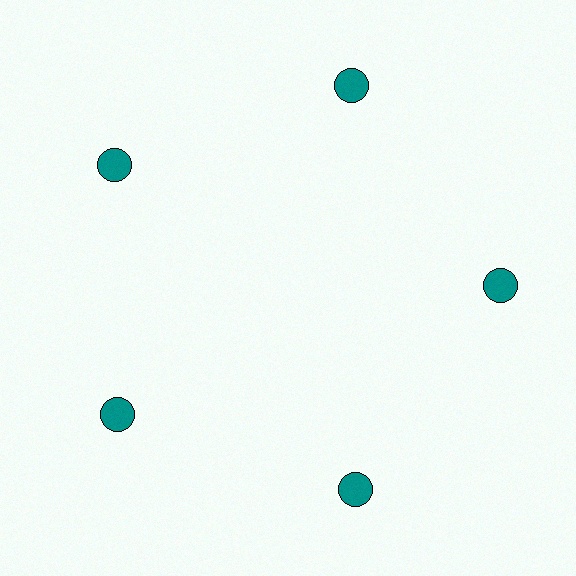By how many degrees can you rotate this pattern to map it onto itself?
The pattern maps onto itself every 72 degrees of rotation.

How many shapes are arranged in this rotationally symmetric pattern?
There are 5 shapes, arranged in 5 groups of 1.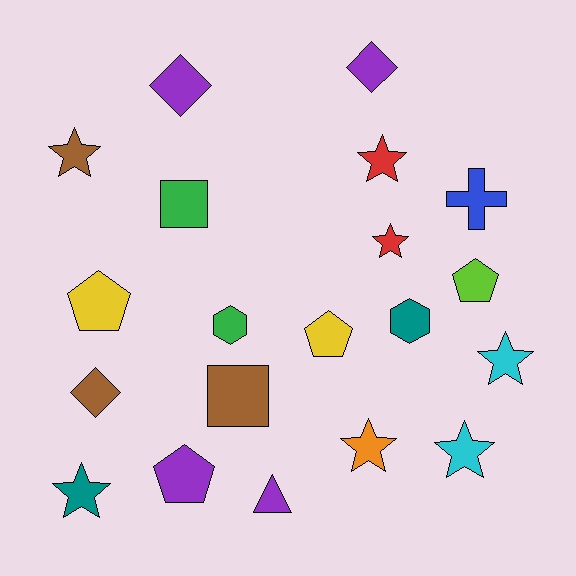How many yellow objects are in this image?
There are 2 yellow objects.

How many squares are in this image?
There are 2 squares.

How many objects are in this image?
There are 20 objects.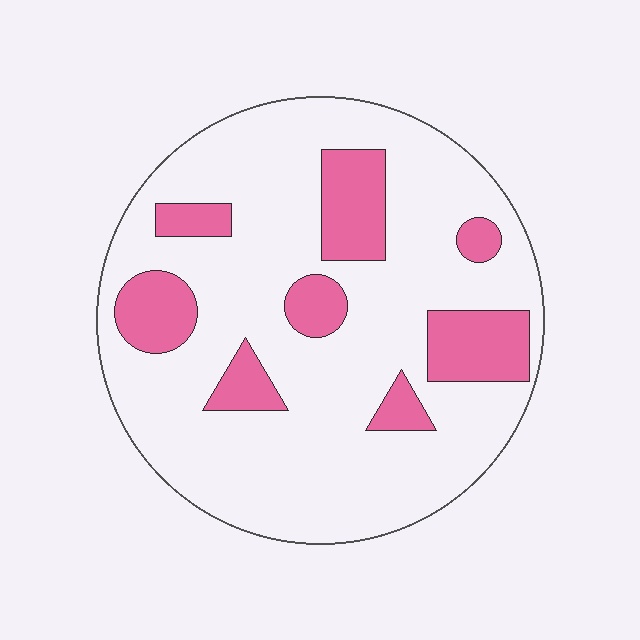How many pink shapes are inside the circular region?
8.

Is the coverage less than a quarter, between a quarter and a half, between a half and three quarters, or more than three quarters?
Less than a quarter.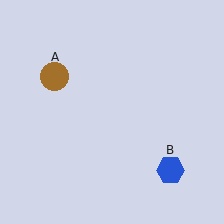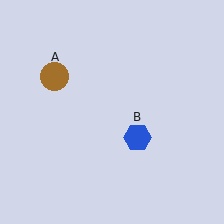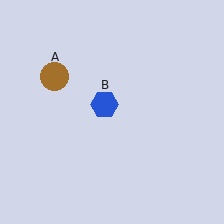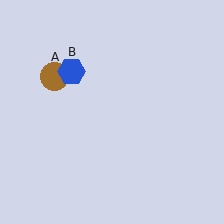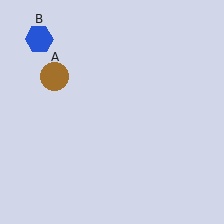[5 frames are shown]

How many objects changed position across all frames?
1 object changed position: blue hexagon (object B).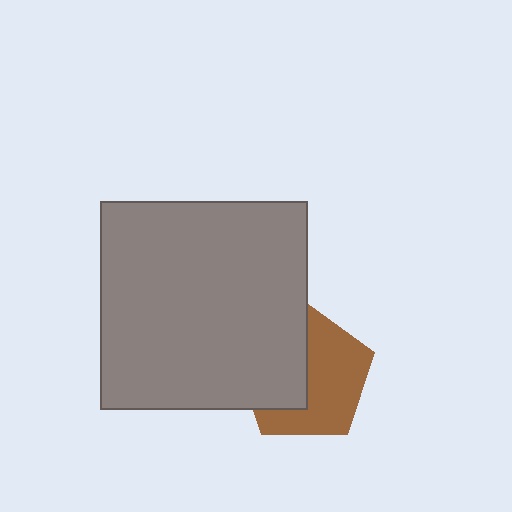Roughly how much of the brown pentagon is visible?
About half of it is visible (roughly 57%).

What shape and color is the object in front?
The object in front is a gray square.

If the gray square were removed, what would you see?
You would see the complete brown pentagon.